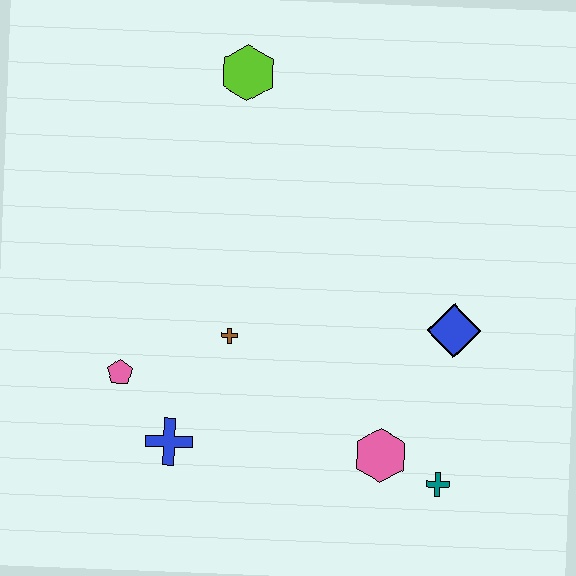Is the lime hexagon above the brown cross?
Yes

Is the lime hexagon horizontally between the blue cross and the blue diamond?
Yes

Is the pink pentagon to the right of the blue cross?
No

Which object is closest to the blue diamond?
The pink hexagon is closest to the blue diamond.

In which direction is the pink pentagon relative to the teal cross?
The pink pentagon is to the left of the teal cross.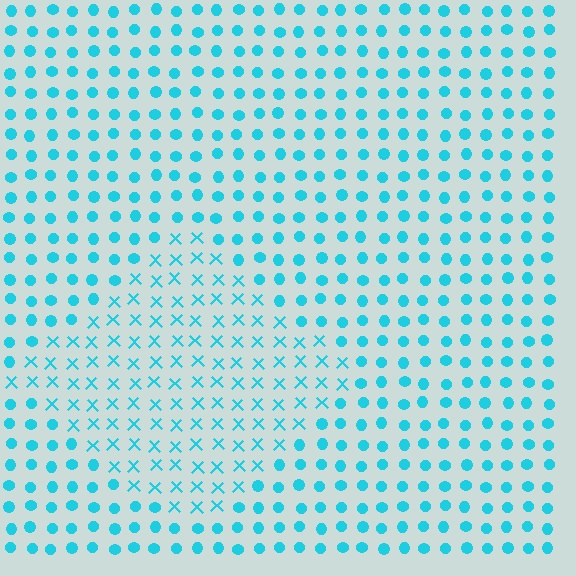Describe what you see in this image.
The image is filled with small cyan elements arranged in a uniform grid. A diamond-shaped region contains X marks, while the surrounding area contains circles. The boundary is defined purely by the change in element shape.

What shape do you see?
I see a diamond.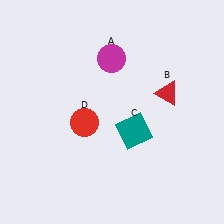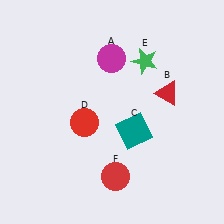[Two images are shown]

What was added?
A green star (E), a red circle (F) were added in Image 2.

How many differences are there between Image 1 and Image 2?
There are 2 differences between the two images.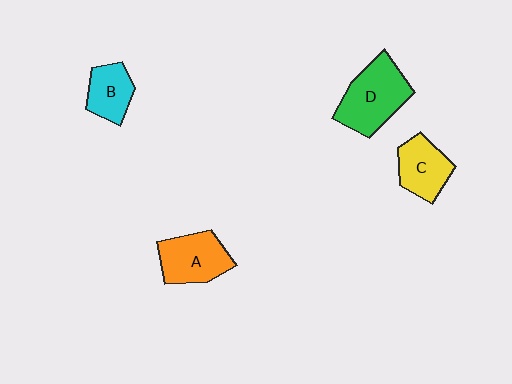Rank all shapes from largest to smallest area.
From largest to smallest: D (green), A (orange), C (yellow), B (cyan).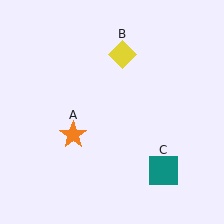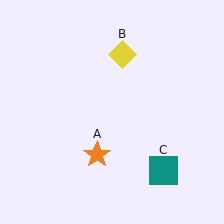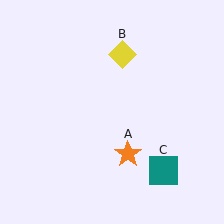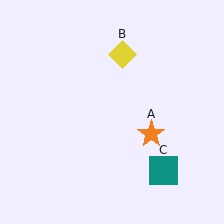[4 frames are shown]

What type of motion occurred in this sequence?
The orange star (object A) rotated counterclockwise around the center of the scene.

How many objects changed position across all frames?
1 object changed position: orange star (object A).